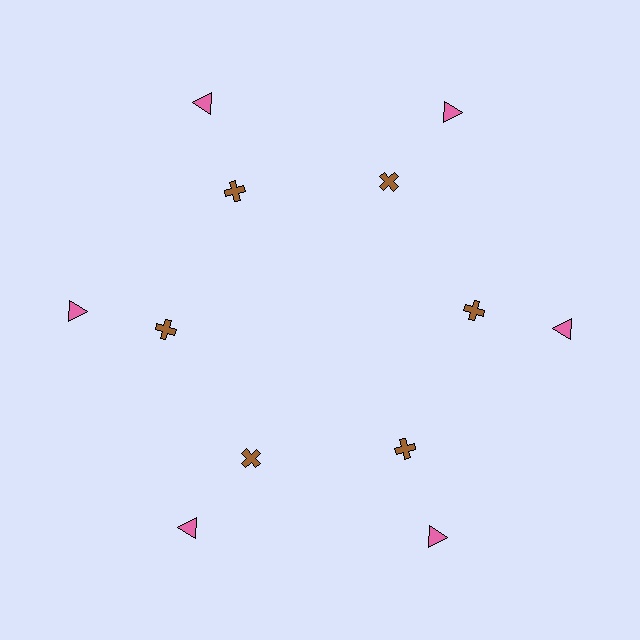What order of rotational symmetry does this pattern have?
This pattern has 6-fold rotational symmetry.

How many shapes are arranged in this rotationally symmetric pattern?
There are 12 shapes, arranged in 6 groups of 2.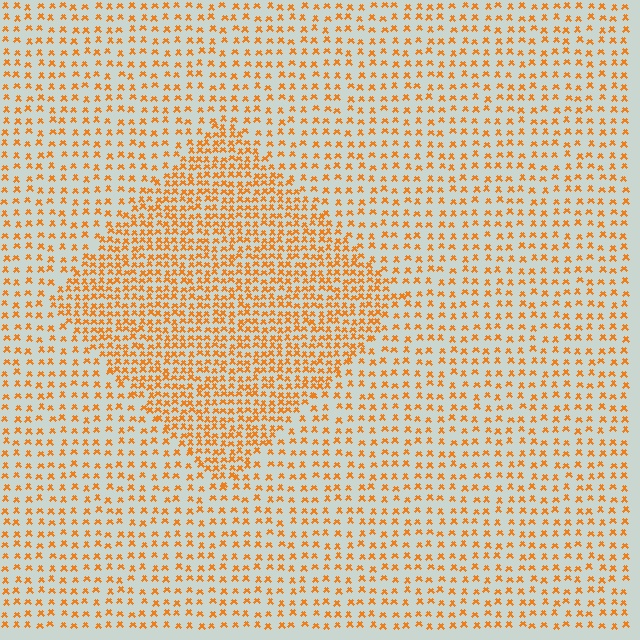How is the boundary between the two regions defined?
The boundary is defined by a change in element density (approximately 2.0x ratio). All elements are the same color, size, and shape.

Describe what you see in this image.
The image contains small orange elements arranged at two different densities. A diamond-shaped region is visible where the elements are more densely packed than the surrounding area.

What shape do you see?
I see a diamond.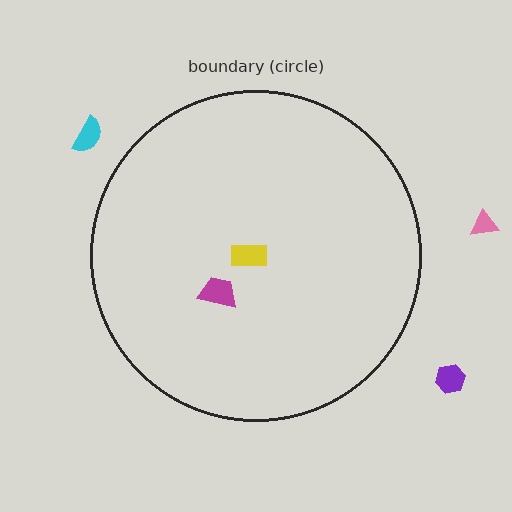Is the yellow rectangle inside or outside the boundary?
Inside.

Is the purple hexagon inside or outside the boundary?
Outside.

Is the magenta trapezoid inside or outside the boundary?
Inside.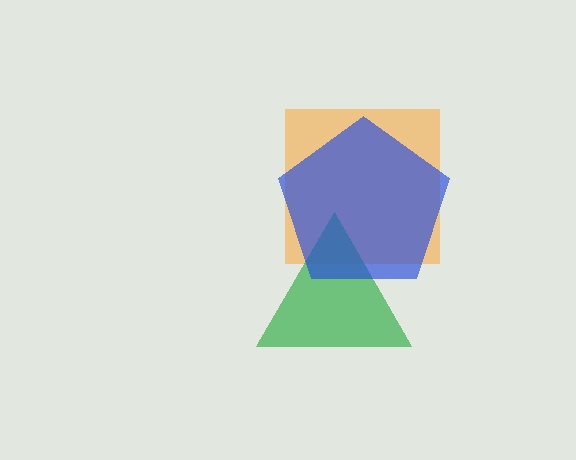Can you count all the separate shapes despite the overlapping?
Yes, there are 3 separate shapes.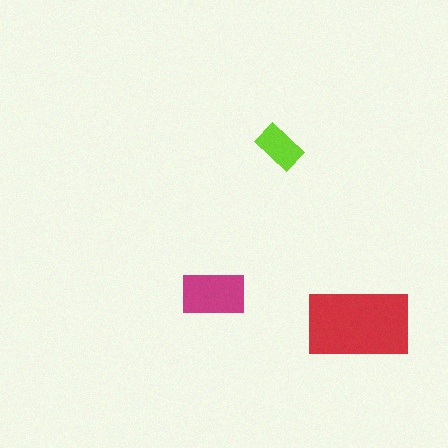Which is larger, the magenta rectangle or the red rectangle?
The red one.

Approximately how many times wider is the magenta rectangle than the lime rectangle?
About 1.5 times wider.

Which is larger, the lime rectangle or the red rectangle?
The red one.